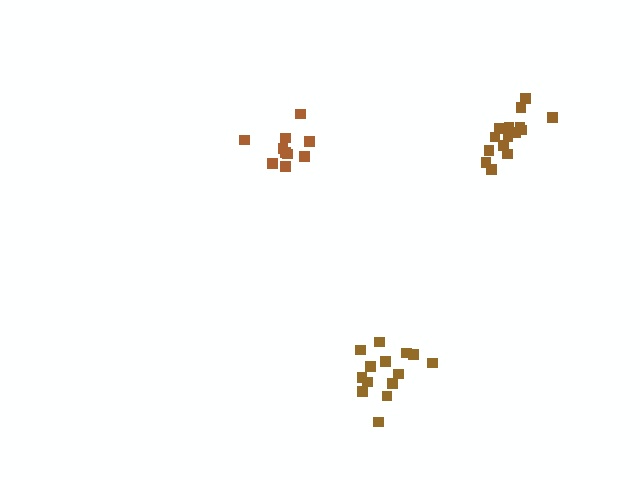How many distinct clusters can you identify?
There are 3 distinct clusters.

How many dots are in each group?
Group 1: 14 dots, Group 2: 15 dots, Group 3: 10 dots (39 total).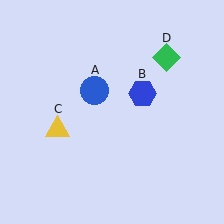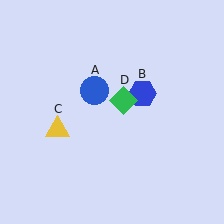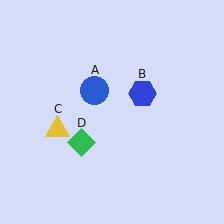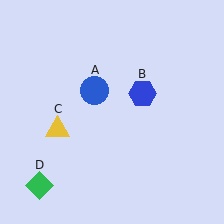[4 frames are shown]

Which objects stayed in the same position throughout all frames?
Blue circle (object A) and blue hexagon (object B) and yellow triangle (object C) remained stationary.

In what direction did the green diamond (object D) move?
The green diamond (object D) moved down and to the left.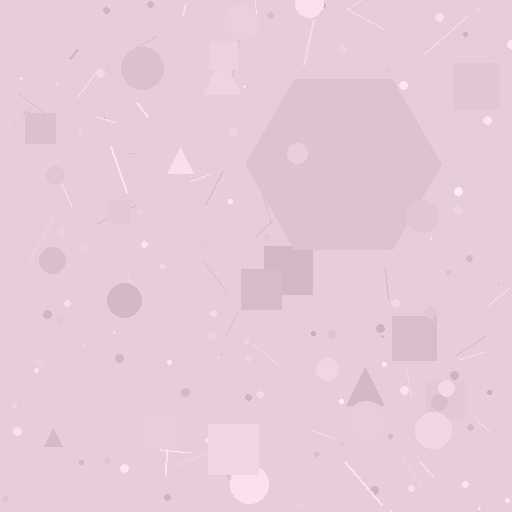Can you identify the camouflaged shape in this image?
The camouflaged shape is a hexagon.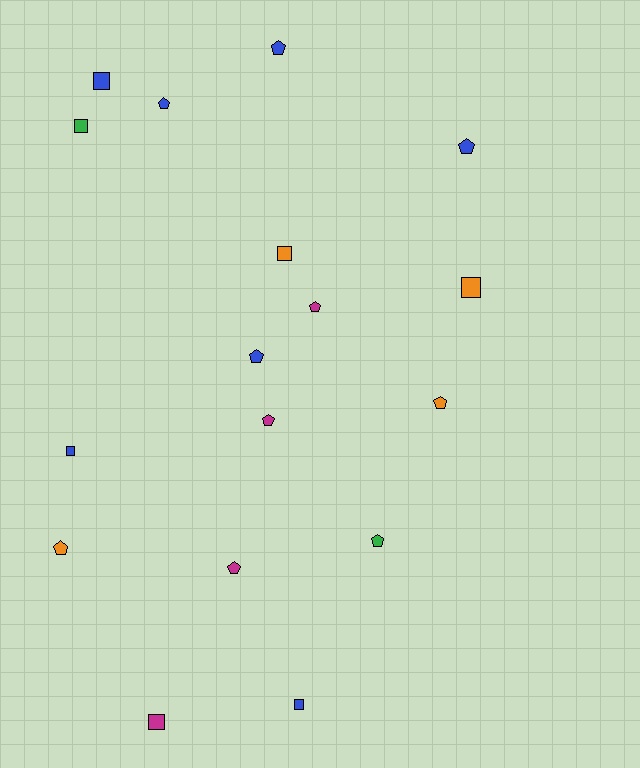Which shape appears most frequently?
Pentagon, with 10 objects.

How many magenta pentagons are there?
There are 3 magenta pentagons.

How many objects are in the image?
There are 17 objects.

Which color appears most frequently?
Blue, with 7 objects.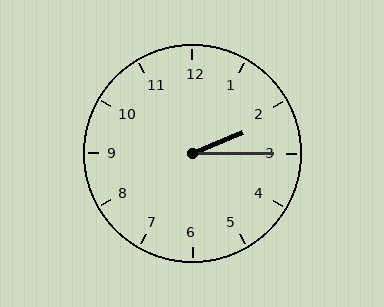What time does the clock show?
2:15.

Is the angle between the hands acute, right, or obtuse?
It is acute.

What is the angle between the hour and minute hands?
Approximately 22 degrees.